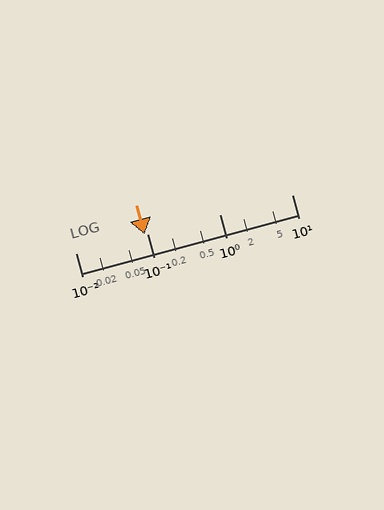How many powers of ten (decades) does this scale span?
The scale spans 3 decades, from 0.01 to 10.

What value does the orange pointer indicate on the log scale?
The pointer indicates approximately 0.09.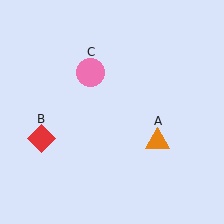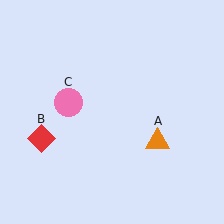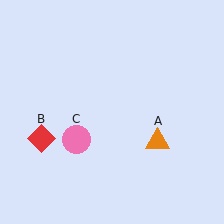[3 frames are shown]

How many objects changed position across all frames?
1 object changed position: pink circle (object C).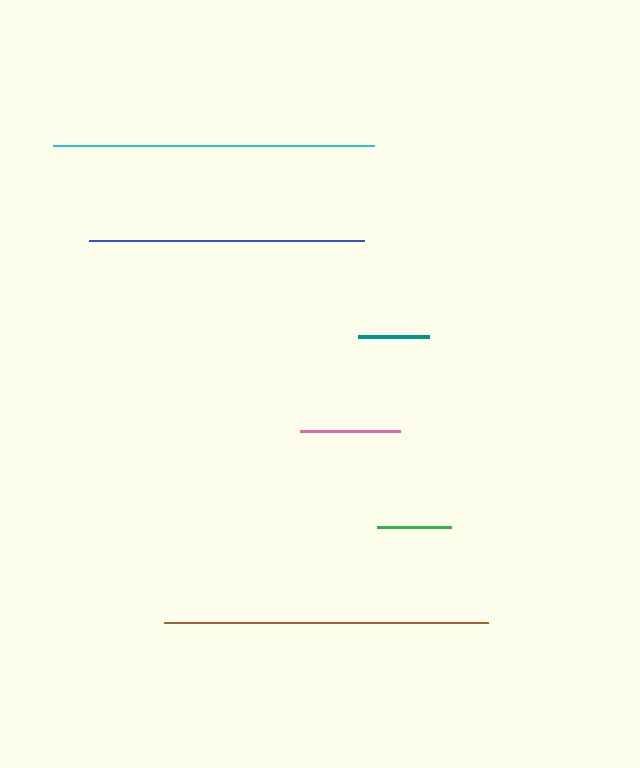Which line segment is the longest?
The brown line is the longest at approximately 324 pixels.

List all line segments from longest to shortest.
From longest to shortest: brown, cyan, blue, pink, green, teal.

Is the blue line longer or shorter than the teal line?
The blue line is longer than the teal line.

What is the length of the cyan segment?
The cyan segment is approximately 321 pixels long.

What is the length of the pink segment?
The pink segment is approximately 100 pixels long.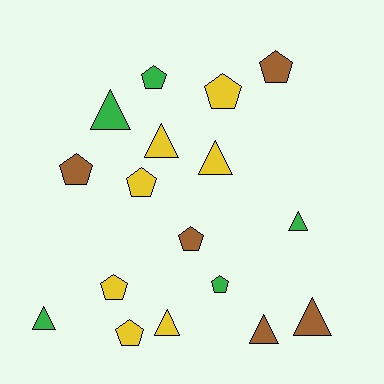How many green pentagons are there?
There are 2 green pentagons.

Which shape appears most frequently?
Pentagon, with 9 objects.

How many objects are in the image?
There are 17 objects.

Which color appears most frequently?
Yellow, with 7 objects.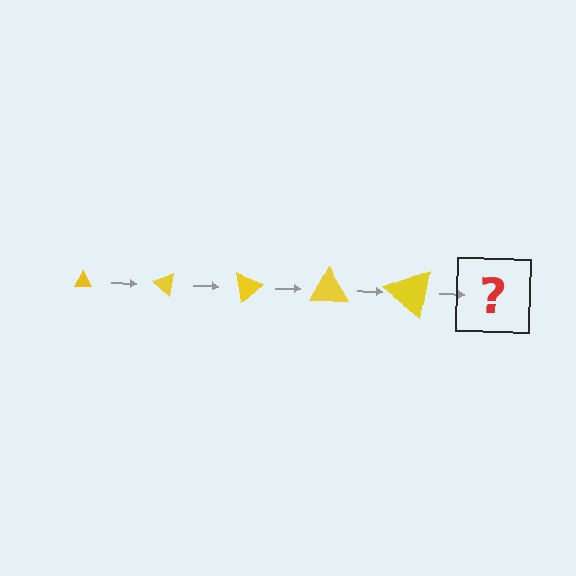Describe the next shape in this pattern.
It should be a triangle, larger than the previous one and rotated 200 degrees from the start.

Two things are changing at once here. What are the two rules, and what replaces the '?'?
The two rules are that the triangle grows larger each step and it rotates 40 degrees each step. The '?' should be a triangle, larger than the previous one and rotated 200 degrees from the start.